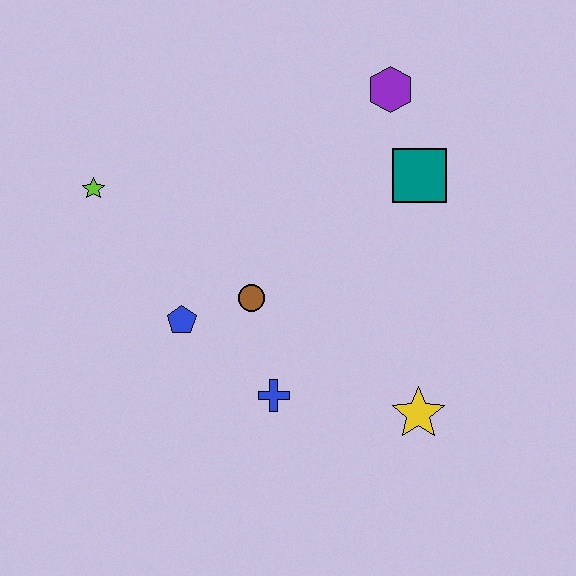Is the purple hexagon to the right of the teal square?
No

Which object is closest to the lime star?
The blue pentagon is closest to the lime star.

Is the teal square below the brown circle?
No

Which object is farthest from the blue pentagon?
The purple hexagon is farthest from the blue pentagon.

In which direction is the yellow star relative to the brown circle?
The yellow star is to the right of the brown circle.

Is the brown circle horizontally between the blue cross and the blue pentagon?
Yes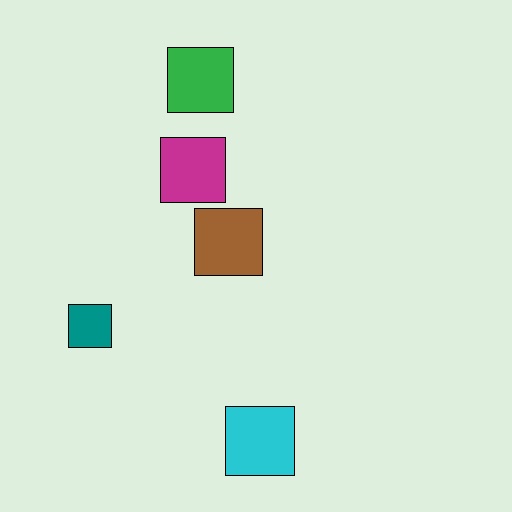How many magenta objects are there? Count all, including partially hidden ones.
There is 1 magenta object.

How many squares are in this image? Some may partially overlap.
There are 5 squares.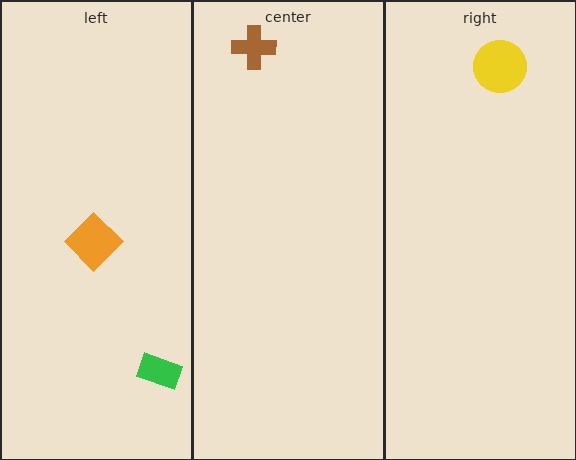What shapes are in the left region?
The orange diamond, the green rectangle.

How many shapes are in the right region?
1.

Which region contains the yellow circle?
The right region.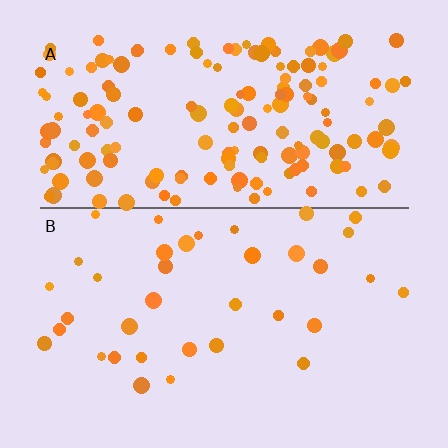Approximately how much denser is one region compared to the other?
Approximately 4.3× — region A over region B.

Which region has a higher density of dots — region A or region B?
A (the top).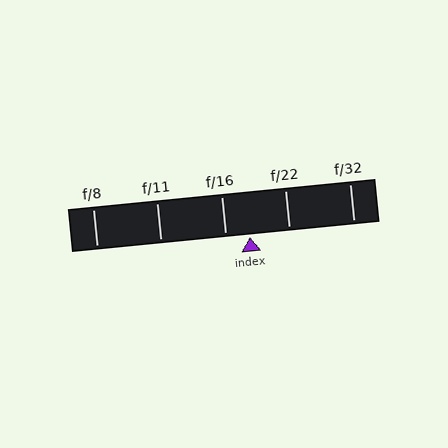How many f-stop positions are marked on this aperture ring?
There are 5 f-stop positions marked.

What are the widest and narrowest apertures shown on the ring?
The widest aperture shown is f/8 and the narrowest is f/32.